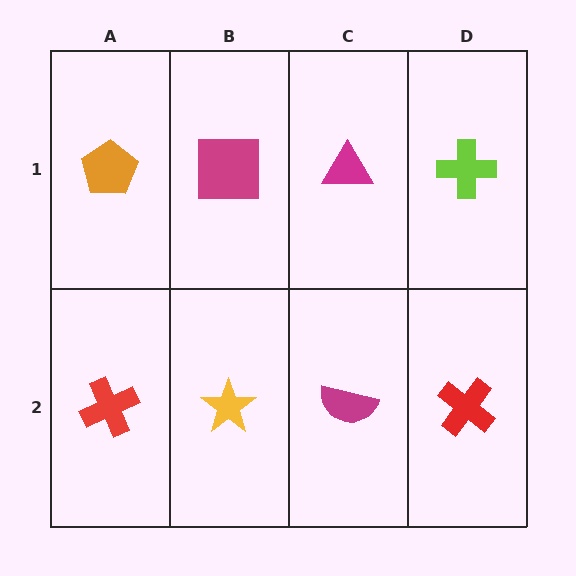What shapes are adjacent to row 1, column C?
A magenta semicircle (row 2, column C), a magenta square (row 1, column B), a lime cross (row 1, column D).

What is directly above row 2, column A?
An orange pentagon.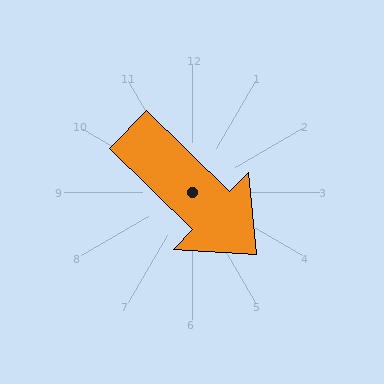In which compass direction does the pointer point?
Southeast.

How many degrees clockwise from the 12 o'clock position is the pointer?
Approximately 134 degrees.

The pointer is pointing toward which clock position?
Roughly 4 o'clock.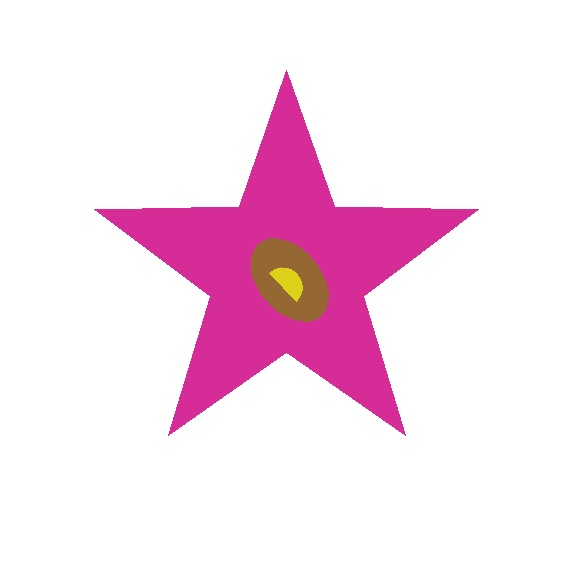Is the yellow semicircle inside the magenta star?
Yes.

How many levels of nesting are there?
3.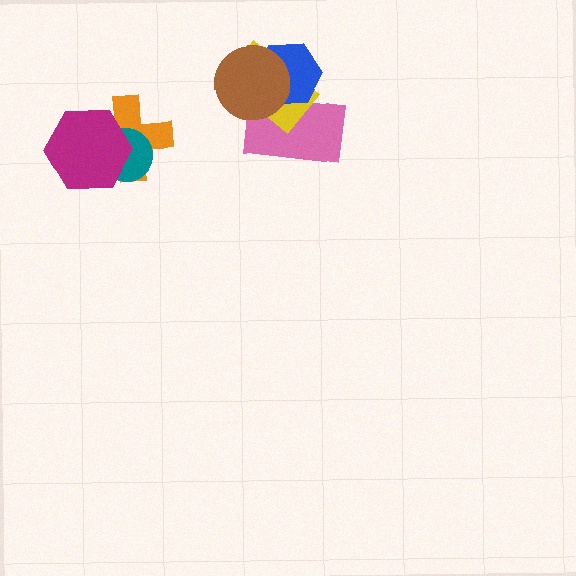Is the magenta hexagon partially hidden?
No, no other shape covers it.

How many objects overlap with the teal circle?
2 objects overlap with the teal circle.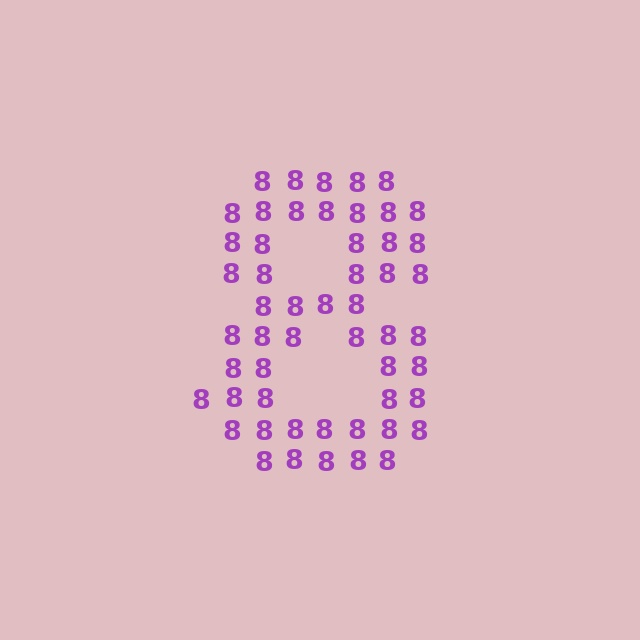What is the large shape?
The large shape is the digit 8.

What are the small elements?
The small elements are digit 8's.